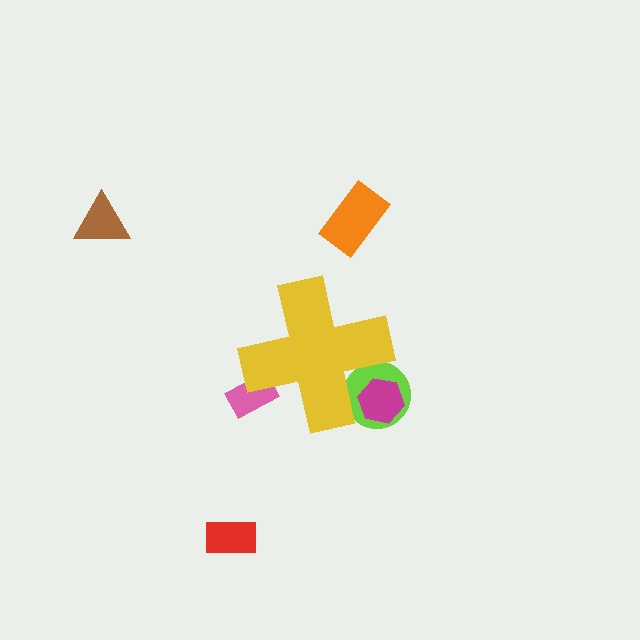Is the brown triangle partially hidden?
No, the brown triangle is fully visible.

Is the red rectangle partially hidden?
No, the red rectangle is fully visible.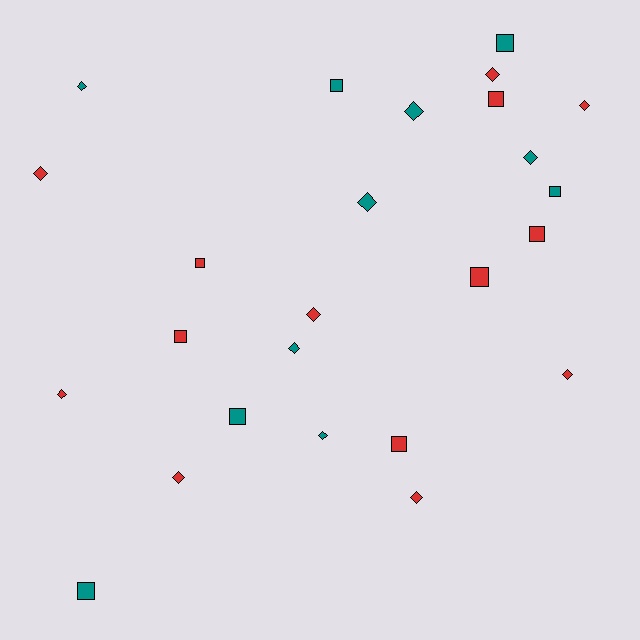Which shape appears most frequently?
Diamond, with 14 objects.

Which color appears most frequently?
Red, with 14 objects.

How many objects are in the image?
There are 25 objects.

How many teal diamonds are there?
There are 6 teal diamonds.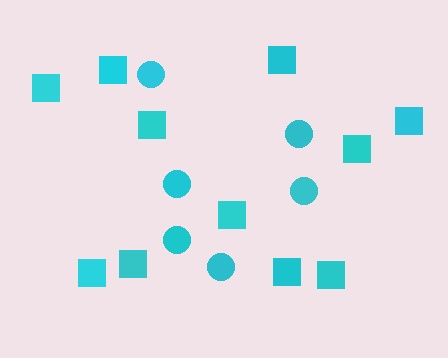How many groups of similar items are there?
There are 2 groups: one group of squares (11) and one group of circles (6).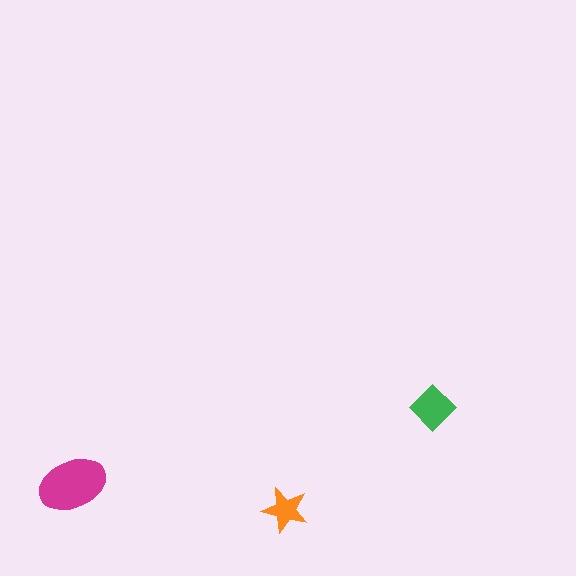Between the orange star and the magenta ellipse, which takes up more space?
The magenta ellipse.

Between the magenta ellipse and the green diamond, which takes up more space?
The magenta ellipse.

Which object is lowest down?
The orange star is bottommost.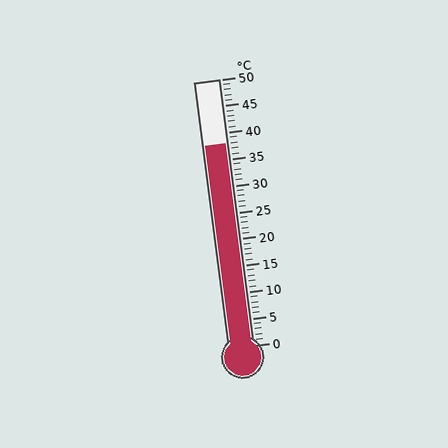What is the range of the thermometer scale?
The thermometer scale ranges from 0°C to 50°C.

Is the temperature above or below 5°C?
The temperature is above 5°C.